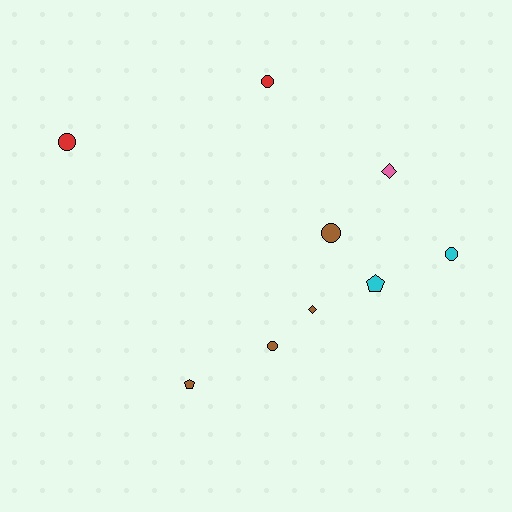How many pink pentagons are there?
There are no pink pentagons.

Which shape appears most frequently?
Circle, with 5 objects.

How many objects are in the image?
There are 9 objects.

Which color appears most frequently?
Brown, with 4 objects.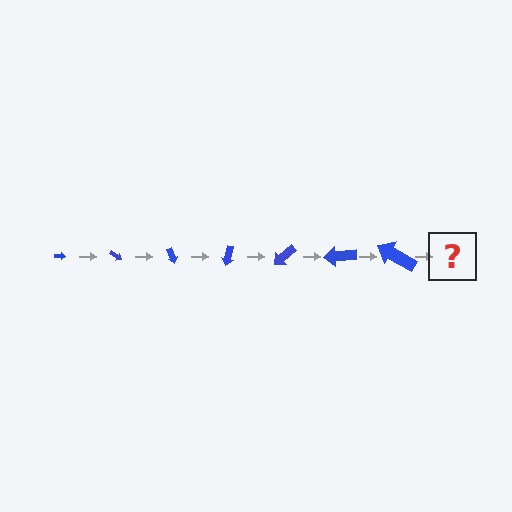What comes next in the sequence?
The next element should be an arrow, larger than the previous one and rotated 245 degrees from the start.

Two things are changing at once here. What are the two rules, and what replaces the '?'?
The two rules are that the arrow grows larger each step and it rotates 35 degrees each step. The '?' should be an arrow, larger than the previous one and rotated 245 degrees from the start.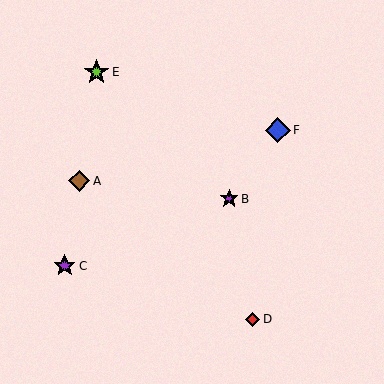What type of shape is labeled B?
Shape B is a purple star.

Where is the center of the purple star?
The center of the purple star is at (229, 199).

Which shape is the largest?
The lime star (labeled E) is the largest.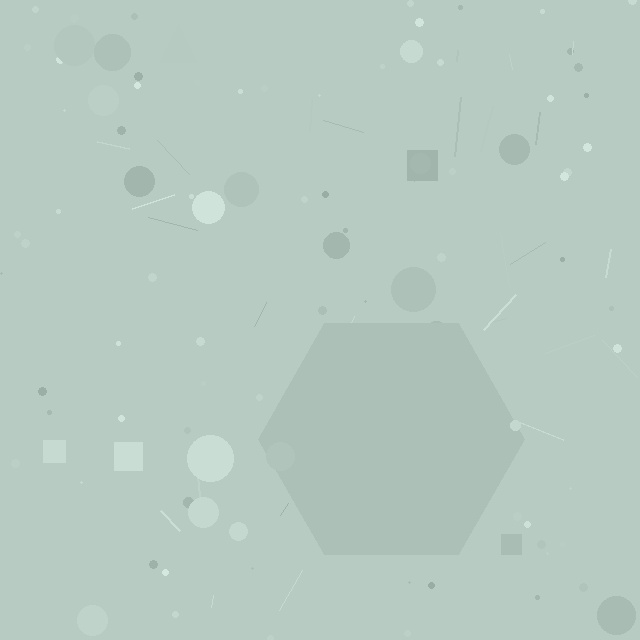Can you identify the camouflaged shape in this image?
The camouflaged shape is a hexagon.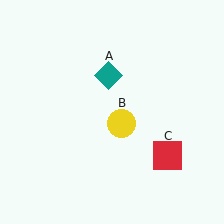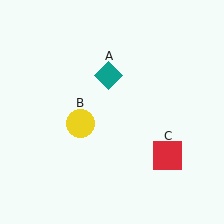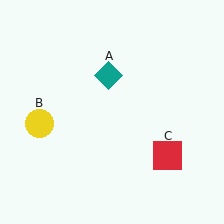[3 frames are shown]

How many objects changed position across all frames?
1 object changed position: yellow circle (object B).